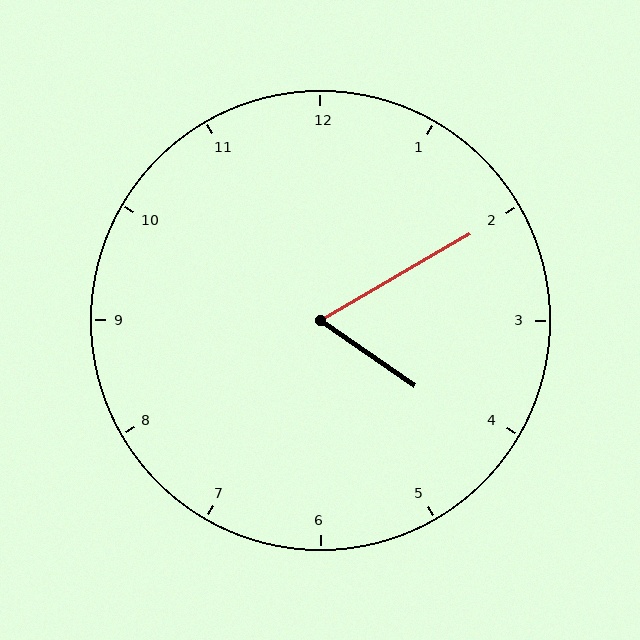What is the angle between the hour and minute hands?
Approximately 65 degrees.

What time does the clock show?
4:10.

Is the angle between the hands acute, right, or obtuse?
It is acute.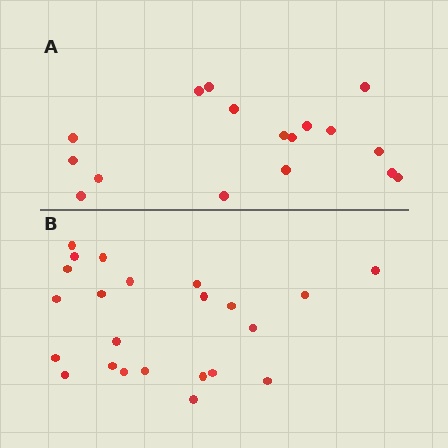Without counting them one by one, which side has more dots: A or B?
Region B (the bottom region) has more dots.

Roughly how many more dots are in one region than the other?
Region B has about 6 more dots than region A.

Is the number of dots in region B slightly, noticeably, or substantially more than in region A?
Region B has noticeably more, but not dramatically so. The ratio is roughly 1.4 to 1.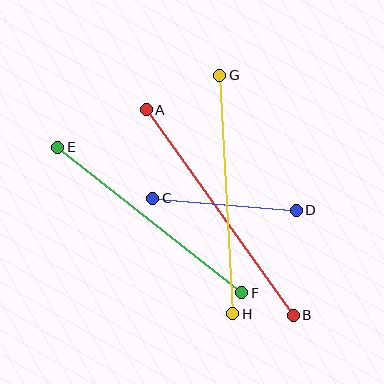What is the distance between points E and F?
The distance is approximately 235 pixels.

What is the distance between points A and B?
The distance is approximately 253 pixels.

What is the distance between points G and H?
The distance is approximately 238 pixels.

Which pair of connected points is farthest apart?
Points A and B are farthest apart.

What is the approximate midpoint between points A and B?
The midpoint is at approximately (220, 212) pixels.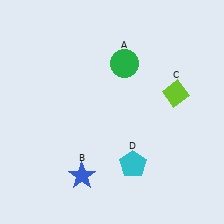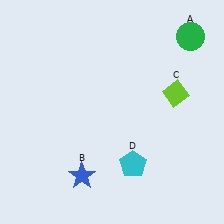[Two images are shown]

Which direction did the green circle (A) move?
The green circle (A) moved right.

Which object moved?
The green circle (A) moved right.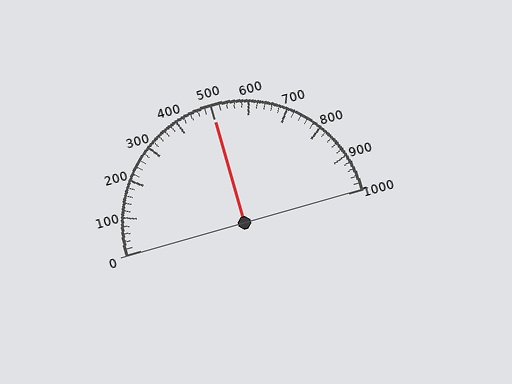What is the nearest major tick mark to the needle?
The nearest major tick mark is 500.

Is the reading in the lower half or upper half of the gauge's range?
The reading is in the upper half of the range (0 to 1000).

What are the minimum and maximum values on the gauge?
The gauge ranges from 0 to 1000.